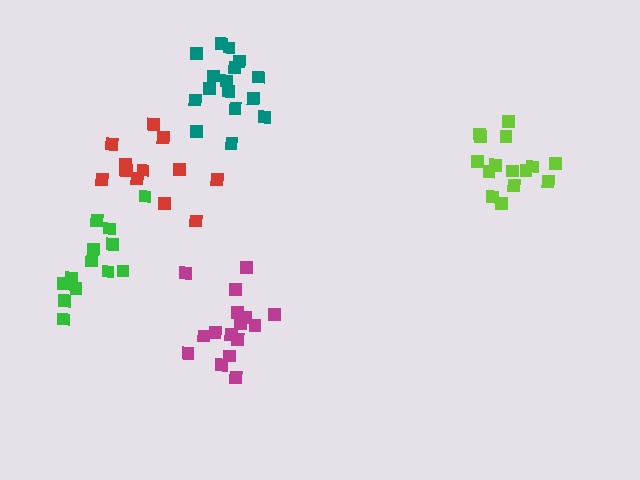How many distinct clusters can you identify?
There are 5 distinct clusters.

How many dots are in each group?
Group 1: 16 dots, Group 2: 13 dots, Group 3: 16 dots, Group 4: 15 dots, Group 5: 13 dots (73 total).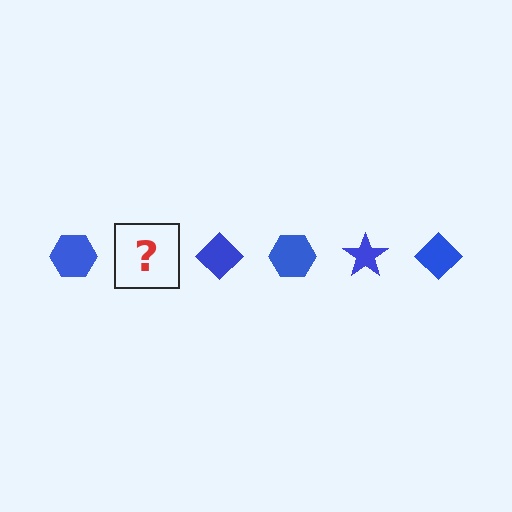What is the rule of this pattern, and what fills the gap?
The rule is that the pattern cycles through hexagon, star, diamond shapes in blue. The gap should be filled with a blue star.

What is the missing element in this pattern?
The missing element is a blue star.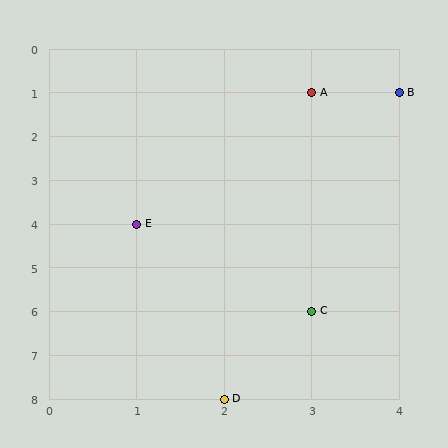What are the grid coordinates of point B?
Point B is at grid coordinates (4, 1).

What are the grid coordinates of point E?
Point E is at grid coordinates (1, 4).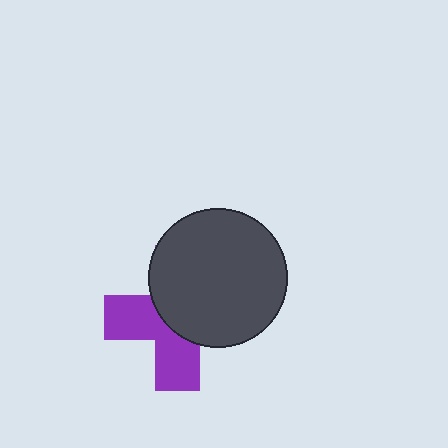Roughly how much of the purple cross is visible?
A small part of it is visible (roughly 44%).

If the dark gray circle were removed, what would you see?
You would see the complete purple cross.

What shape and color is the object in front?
The object in front is a dark gray circle.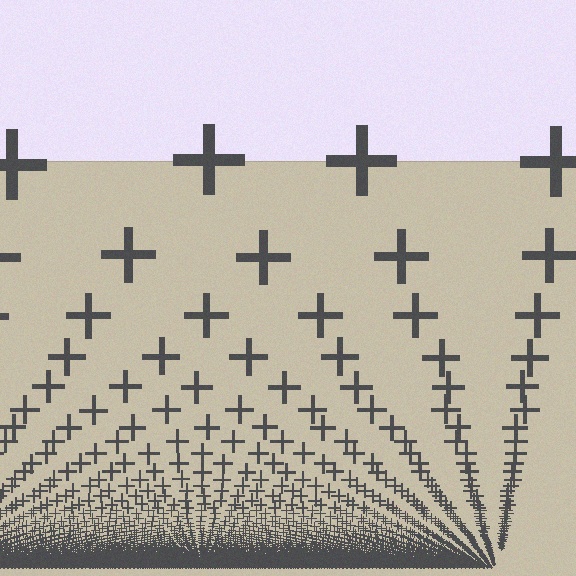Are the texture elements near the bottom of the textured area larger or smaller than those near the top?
Smaller. The gradient is inverted — elements near the bottom are smaller and denser.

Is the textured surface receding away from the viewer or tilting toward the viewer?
The surface appears to tilt toward the viewer. Texture elements get larger and sparser toward the top.